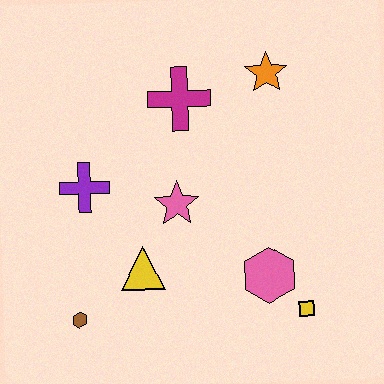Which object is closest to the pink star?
The yellow triangle is closest to the pink star.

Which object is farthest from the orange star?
The brown hexagon is farthest from the orange star.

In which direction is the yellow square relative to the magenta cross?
The yellow square is below the magenta cross.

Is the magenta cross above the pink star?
Yes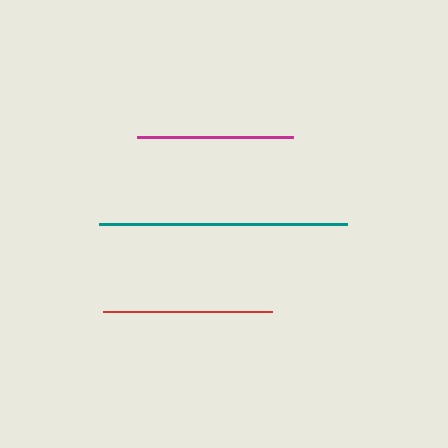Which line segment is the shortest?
The magenta line is the shortest at approximately 156 pixels.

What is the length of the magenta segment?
The magenta segment is approximately 156 pixels long.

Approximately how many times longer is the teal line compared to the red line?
The teal line is approximately 1.5 times the length of the red line.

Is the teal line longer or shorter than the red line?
The teal line is longer than the red line.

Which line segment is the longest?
The teal line is the longest at approximately 249 pixels.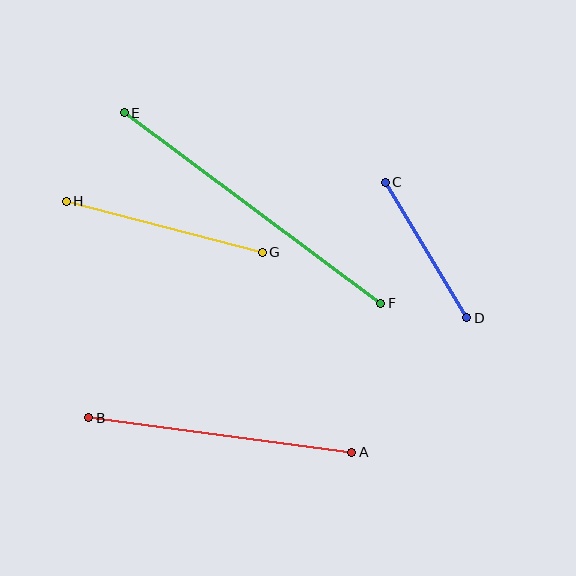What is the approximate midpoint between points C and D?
The midpoint is at approximately (426, 250) pixels.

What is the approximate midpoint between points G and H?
The midpoint is at approximately (164, 227) pixels.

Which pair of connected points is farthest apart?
Points E and F are farthest apart.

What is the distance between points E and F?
The distance is approximately 319 pixels.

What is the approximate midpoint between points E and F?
The midpoint is at approximately (253, 208) pixels.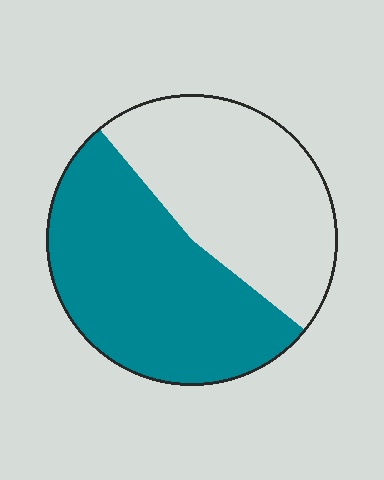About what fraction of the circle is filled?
About one half (1/2).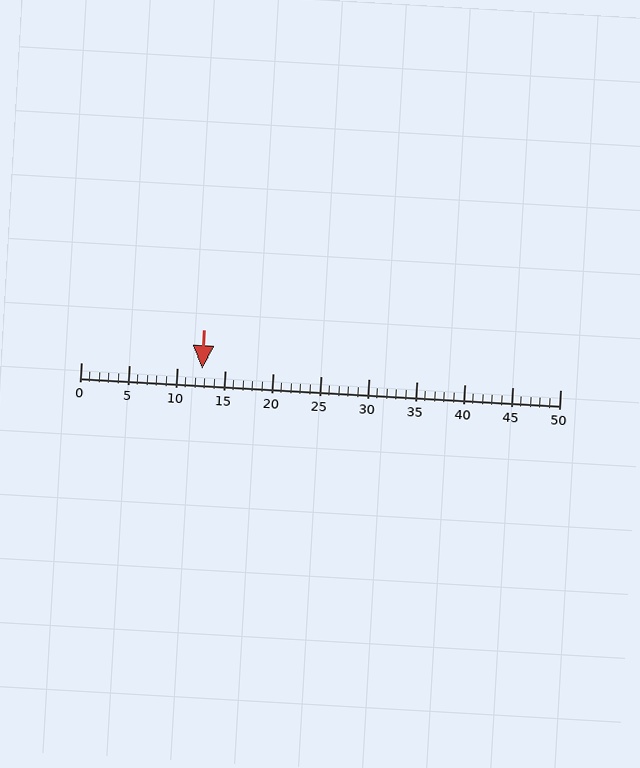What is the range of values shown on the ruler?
The ruler shows values from 0 to 50.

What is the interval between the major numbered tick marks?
The major tick marks are spaced 5 units apart.